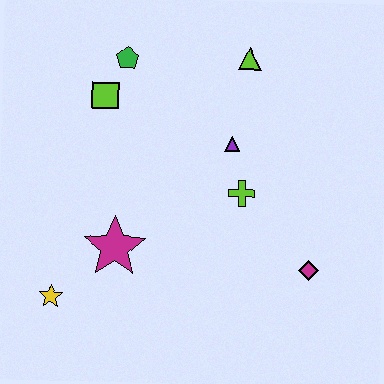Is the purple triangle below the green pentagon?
Yes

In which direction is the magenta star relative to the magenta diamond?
The magenta star is to the left of the magenta diamond.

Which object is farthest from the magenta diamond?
The green pentagon is farthest from the magenta diamond.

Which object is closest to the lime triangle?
The purple triangle is closest to the lime triangle.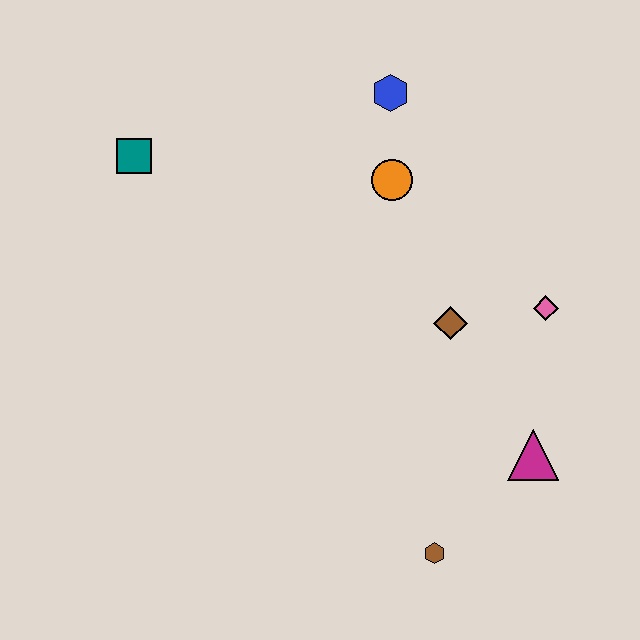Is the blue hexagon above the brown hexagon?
Yes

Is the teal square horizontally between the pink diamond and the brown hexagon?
No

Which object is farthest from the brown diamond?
The teal square is farthest from the brown diamond.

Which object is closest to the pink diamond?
The brown diamond is closest to the pink diamond.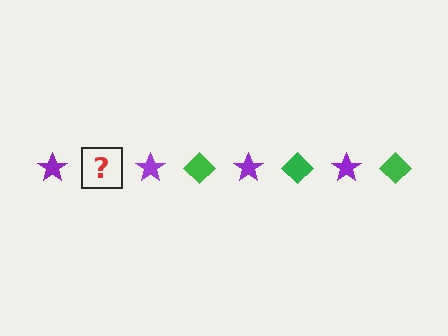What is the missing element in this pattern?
The missing element is a green diamond.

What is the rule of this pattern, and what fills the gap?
The rule is that the pattern alternates between purple star and green diamond. The gap should be filled with a green diamond.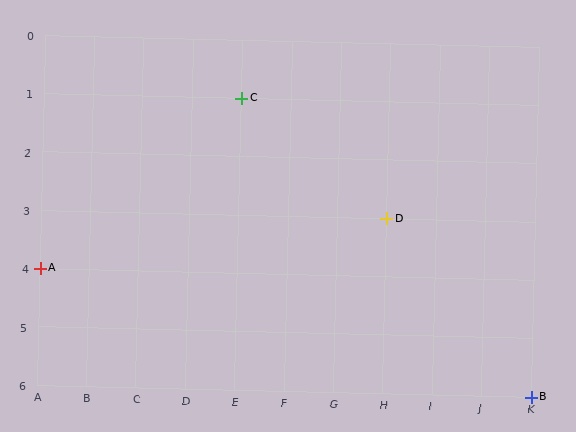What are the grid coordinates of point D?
Point D is at grid coordinates (H, 3).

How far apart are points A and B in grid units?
Points A and B are 10 columns and 2 rows apart (about 10.2 grid units diagonally).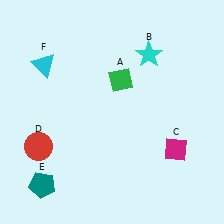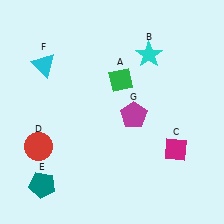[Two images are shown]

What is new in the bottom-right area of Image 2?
A magenta pentagon (G) was added in the bottom-right area of Image 2.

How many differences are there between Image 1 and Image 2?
There is 1 difference between the two images.